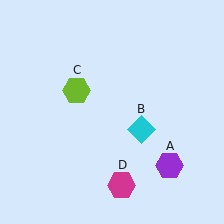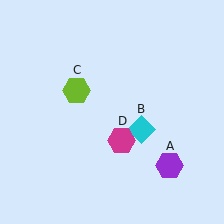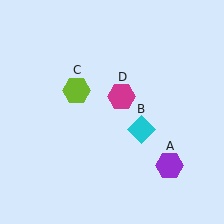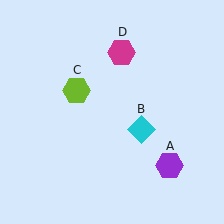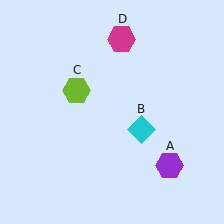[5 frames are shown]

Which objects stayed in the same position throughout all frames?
Purple hexagon (object A) and cyan diamond (object B) and lime hexagon (object C) remained stationary.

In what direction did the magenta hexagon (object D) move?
The magenta hexagon (object D) moved up.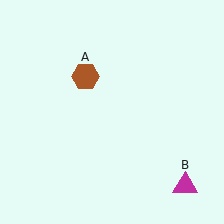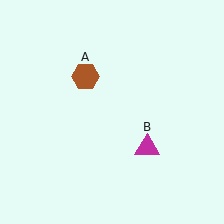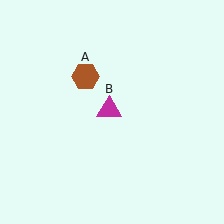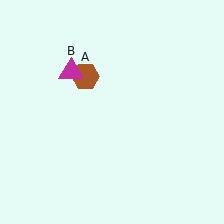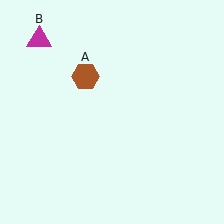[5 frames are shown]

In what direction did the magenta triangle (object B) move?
The magenta triangle (object B) moved up and to the left.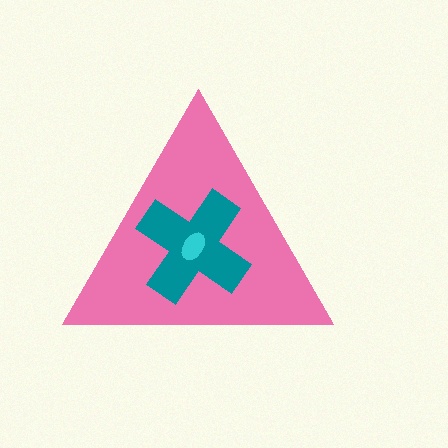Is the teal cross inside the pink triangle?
Yes.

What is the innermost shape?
The cyan ellipse.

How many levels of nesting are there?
3.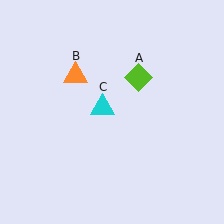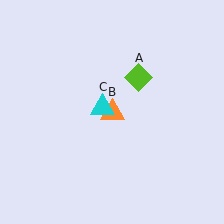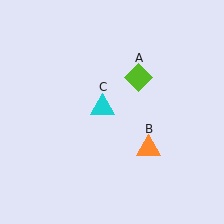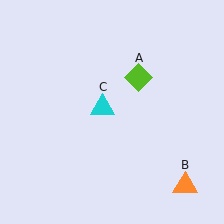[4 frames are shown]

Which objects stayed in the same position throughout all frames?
Lime diamond (object A) and cyan triangle (object C) remained stationary.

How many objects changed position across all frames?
1 object changed position: orange triangle (object B).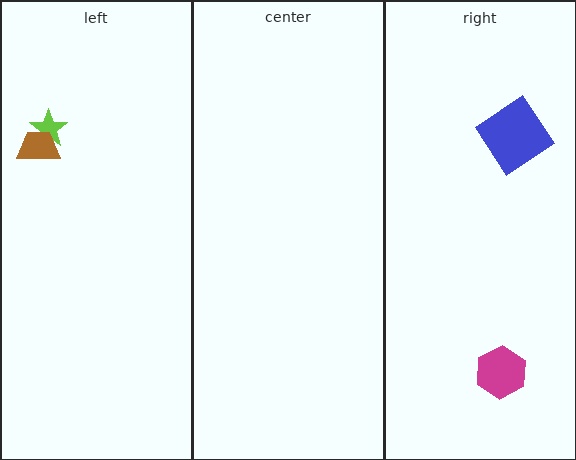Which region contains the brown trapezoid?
The left region.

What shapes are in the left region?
The lime star, the brown trapezoid.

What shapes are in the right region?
The magenta hexagon, the blue diamond.